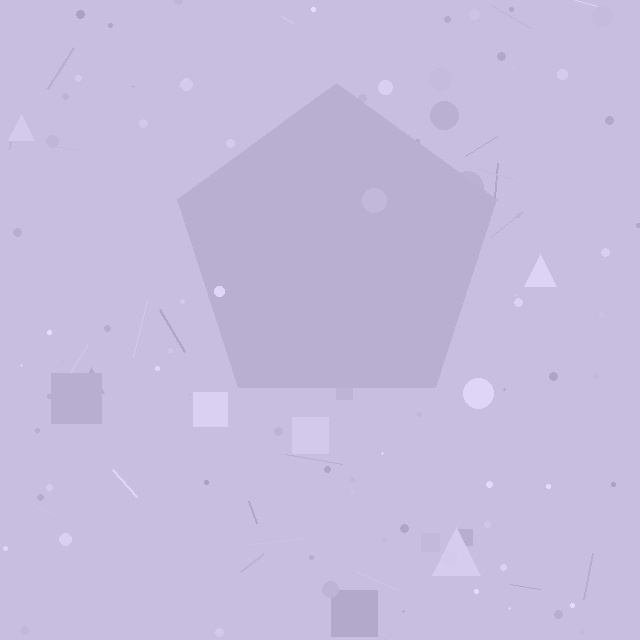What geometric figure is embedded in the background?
A pentagon is embedded in the background.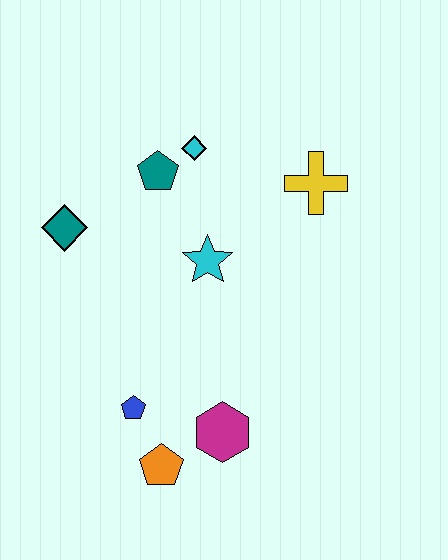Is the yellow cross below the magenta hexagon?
No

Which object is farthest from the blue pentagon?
The yellow cross is farthest from the blue pentagon.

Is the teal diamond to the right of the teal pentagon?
No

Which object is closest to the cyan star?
The teal pentagon is closest to the cyan star.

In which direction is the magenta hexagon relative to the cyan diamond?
The magenta hexagon is below the cyan diamond.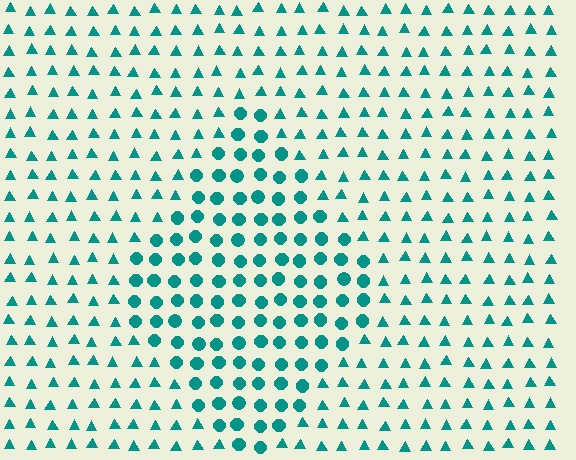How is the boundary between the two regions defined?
The boundary is defined by a change in element shape: circles inside vs. triangles outside. All elements share the same color and spacing.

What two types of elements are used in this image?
The image uses circles inside the diamond region and triangles outside it.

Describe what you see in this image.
The image is filled with small teal elements arranged in a uniform grid. A diamond-shaped region contains circles, while the surrounding area contains triangles. The boundary is defined purely by the change in element shape.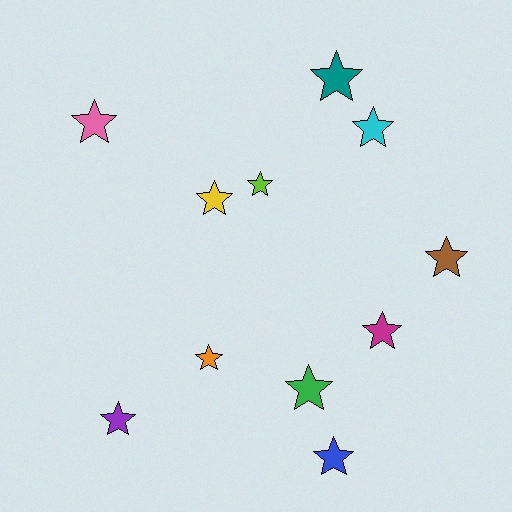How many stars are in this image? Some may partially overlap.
There are 11 stars.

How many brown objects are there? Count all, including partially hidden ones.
There is 1 brown object.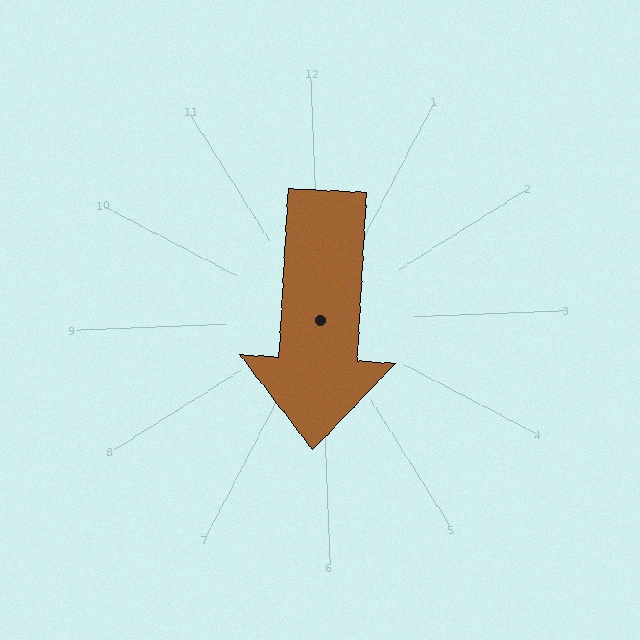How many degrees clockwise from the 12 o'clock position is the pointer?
Approximately 185 degrees.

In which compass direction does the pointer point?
South.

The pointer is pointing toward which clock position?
Roughly 6 o'clock.